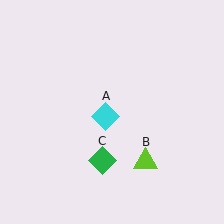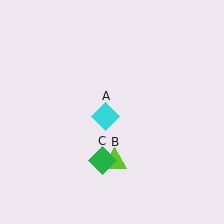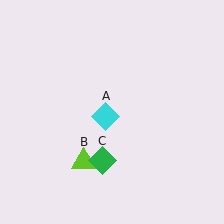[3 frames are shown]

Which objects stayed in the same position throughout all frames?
Cyan diamond (object A) and green diamond (object C) remained stationary.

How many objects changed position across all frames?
1 object changed position: lime triangle (object B).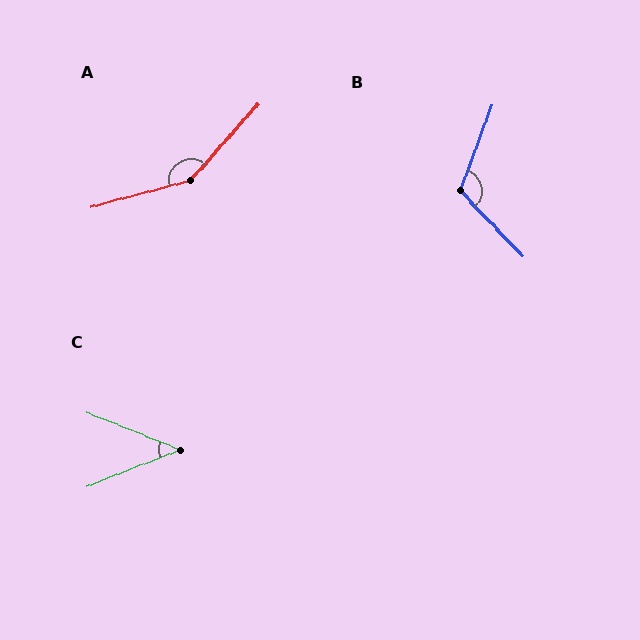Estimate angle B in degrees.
Approximately 117 degrees.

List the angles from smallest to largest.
C (43°), B (117°), A (147°).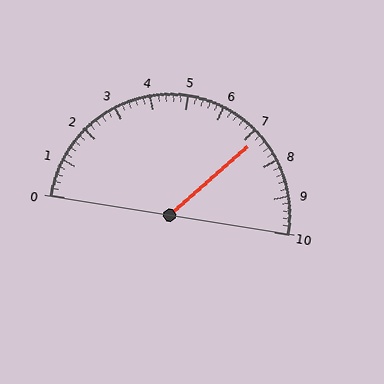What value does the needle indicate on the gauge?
The needle indicates approximately 7.2.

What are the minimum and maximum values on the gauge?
The gauge ranges from 0 to 10.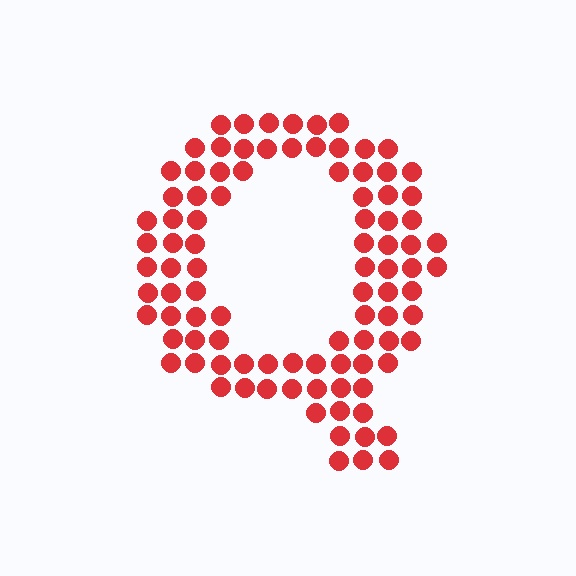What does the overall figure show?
The overall figure shows the letter Q.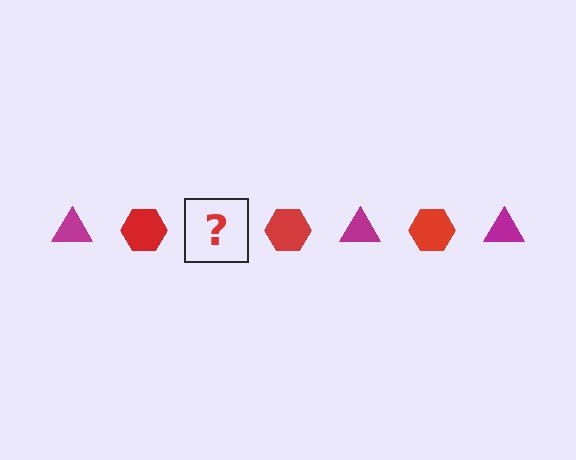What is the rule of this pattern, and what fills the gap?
The rule is that the pattern alternates between magenta triangle and red hexagon. The gap should be filled with a magenta triangle.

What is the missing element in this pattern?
The missing element is a magenta triangle.